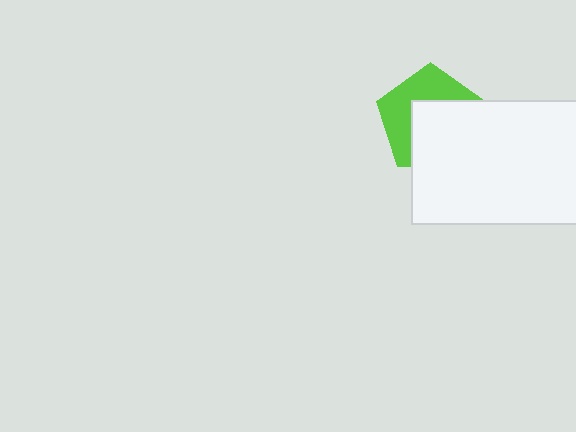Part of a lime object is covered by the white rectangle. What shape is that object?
It is a pentagon.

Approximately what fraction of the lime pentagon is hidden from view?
Roughly 54% of the lime pentagon is hidden behind the white rectangle.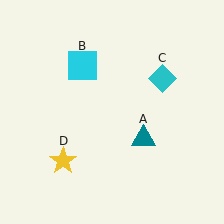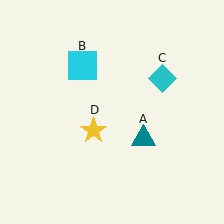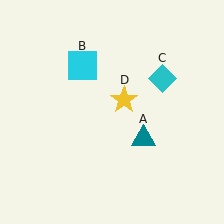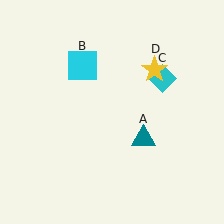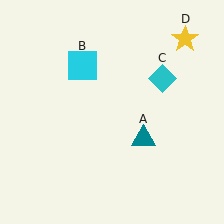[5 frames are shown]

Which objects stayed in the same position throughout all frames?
Teal triangle (object A) and cyan square (object B) and cyan diamond (object C) remained stationary.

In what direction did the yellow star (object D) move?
The yellow star (object D) moved up and to the right.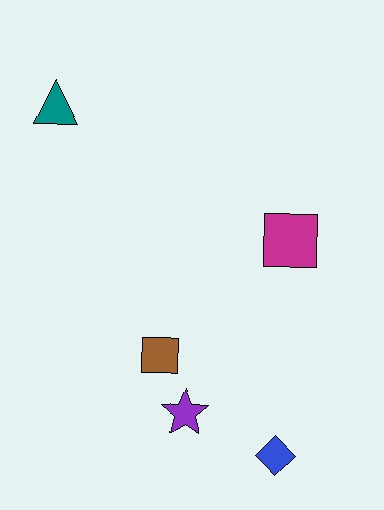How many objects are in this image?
There are 5 objects.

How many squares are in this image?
There are 2 squares.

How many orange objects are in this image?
There are no orange objects.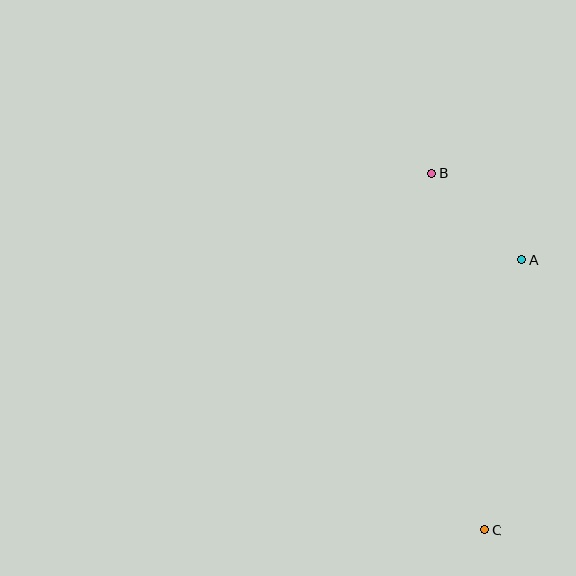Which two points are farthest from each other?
Points B and C are farthest from each other.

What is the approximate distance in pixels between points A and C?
The distance between A and C is approximately 272 pixels.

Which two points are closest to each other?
Points A and B are closest to each other.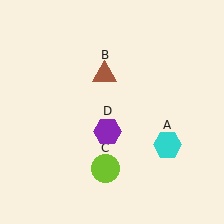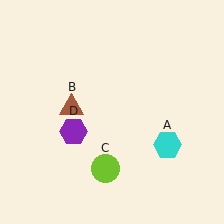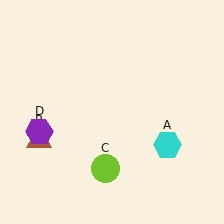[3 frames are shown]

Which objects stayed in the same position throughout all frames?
Cyan hexagon (object A) and lime circle (object C) remained stationary.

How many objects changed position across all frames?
2 objects changed position: brown triangle (object B), purple hexagon (object D).